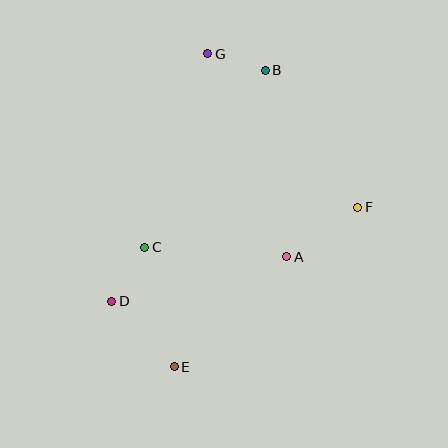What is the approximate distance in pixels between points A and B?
The distance between A and B is approximately 188 pixels.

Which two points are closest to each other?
Points B and G are closest to each other.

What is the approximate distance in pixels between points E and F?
The distance between E and F is approximately 243 pixels.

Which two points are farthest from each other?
Points E and G are farthest from each other.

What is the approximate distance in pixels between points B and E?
The distance between B and E is approximately 310 pixels.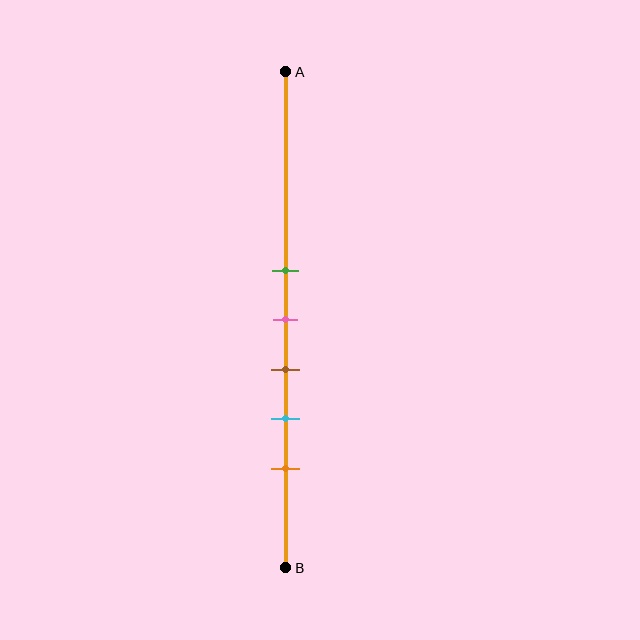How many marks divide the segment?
There are 5 marks dividing the segment.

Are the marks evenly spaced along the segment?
Yes, the marks are approximately evenly spaced.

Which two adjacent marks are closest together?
The green and pink marks are the closest adjacent pair.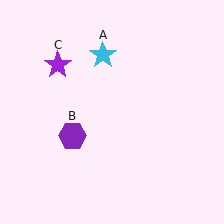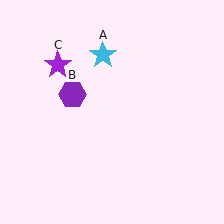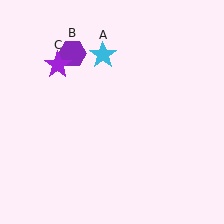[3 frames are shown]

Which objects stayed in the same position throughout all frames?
Cyan star (object A) and purple star (object C) remained stationary.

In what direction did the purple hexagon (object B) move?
The purple hexagon (object B) moved up.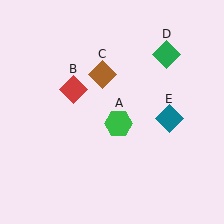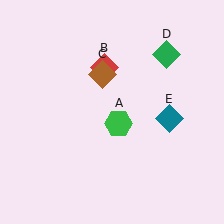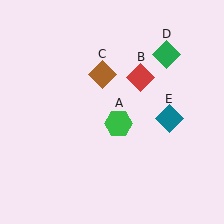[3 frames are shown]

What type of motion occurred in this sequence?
The red diamond (object B) rotated clockwise around the center of the scene.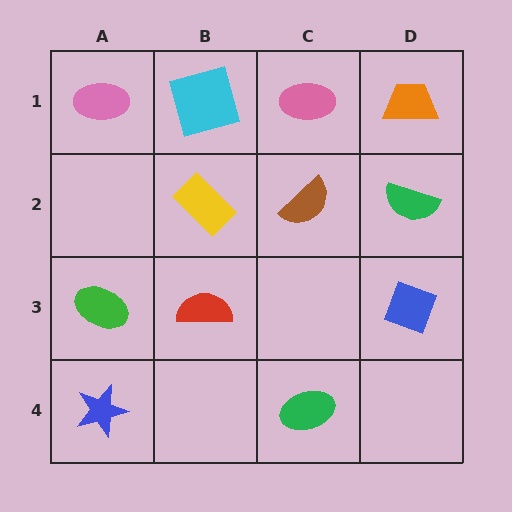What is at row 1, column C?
A pink ellipse.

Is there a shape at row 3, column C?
No, that cell is empty.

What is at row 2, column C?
A brown semicircle.